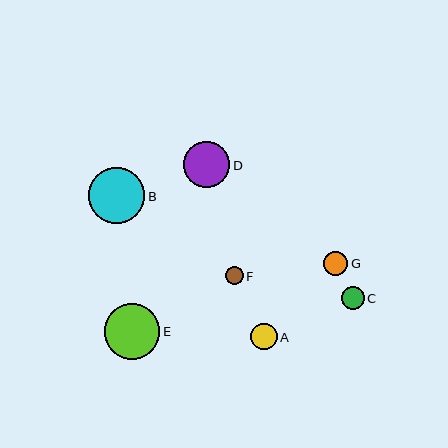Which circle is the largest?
Circle B is the largest with a size of approximately 56 pixels.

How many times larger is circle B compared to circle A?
Circle B is approximately 2.1 times the size of circle A.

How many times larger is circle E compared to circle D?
Circle E is approximately 1.2 times the size of circle D.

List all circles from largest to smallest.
From largest to smallest: B, E, D, A, G, C, F.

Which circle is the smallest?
Circle F is the smallest with a size of approximately 18 pixels.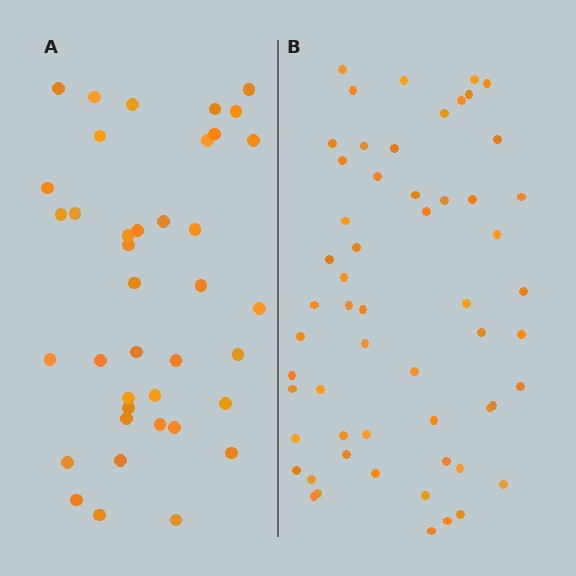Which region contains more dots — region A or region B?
Region B (the right region) has more dots.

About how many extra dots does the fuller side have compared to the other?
Region B has approximately 20 more dots than region A.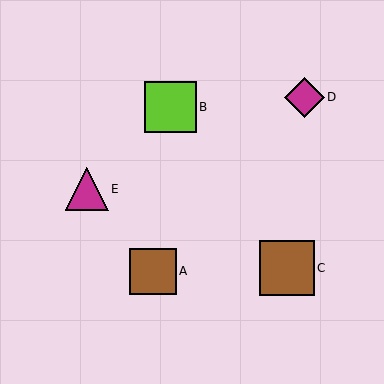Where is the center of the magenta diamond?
The center of the magenta diamond is at (304, 97).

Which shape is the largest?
The brown square (labeled C) is the largest.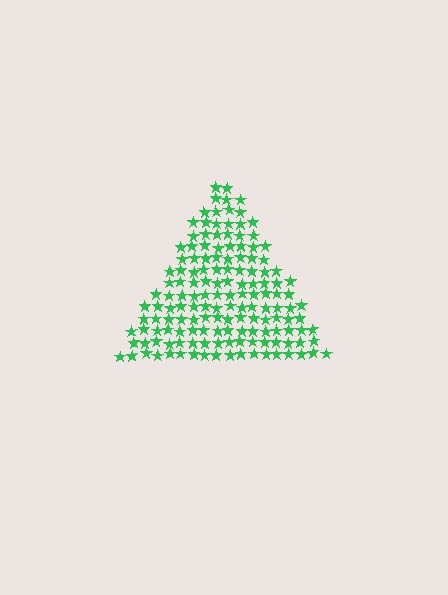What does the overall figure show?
The overall figure shows a triangle.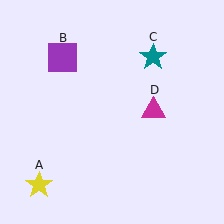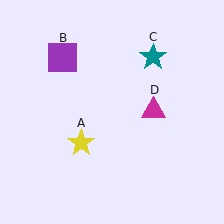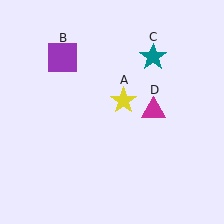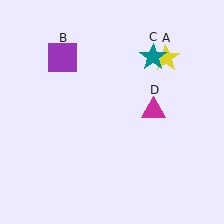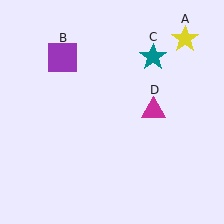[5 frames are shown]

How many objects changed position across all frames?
1 object changed position: yellow star (object A).